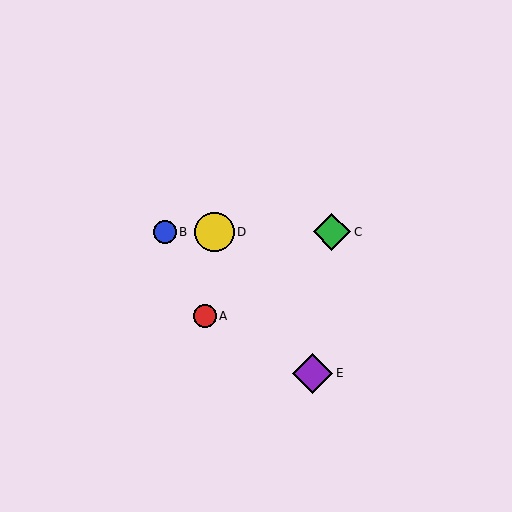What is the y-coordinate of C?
Object C is at y≈232.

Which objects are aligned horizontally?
Objects B, C, D are aligned horizontally.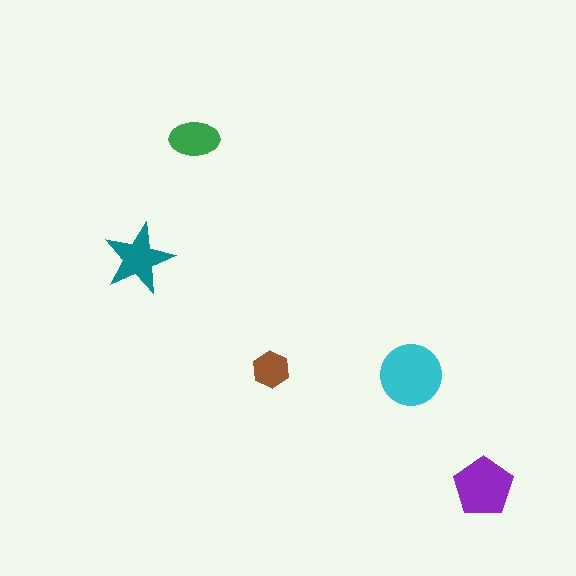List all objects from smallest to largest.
The brown hexagon, the green ellipse, the teal star, the purple pentagon, the cyan circle.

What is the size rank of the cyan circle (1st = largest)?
1st.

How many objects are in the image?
There are 5 objects in the image.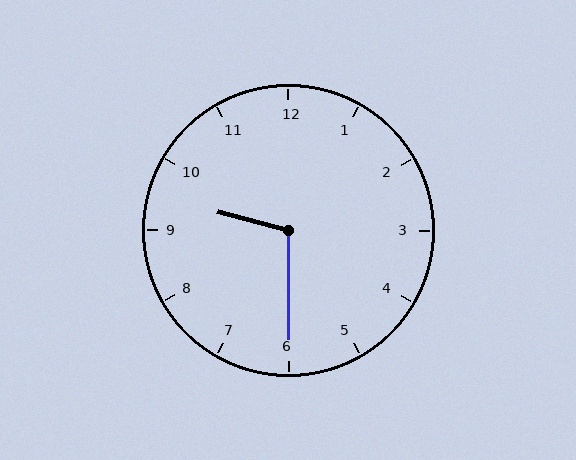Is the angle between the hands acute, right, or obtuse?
It is obtuse.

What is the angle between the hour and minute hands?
Approximately 105 degrees.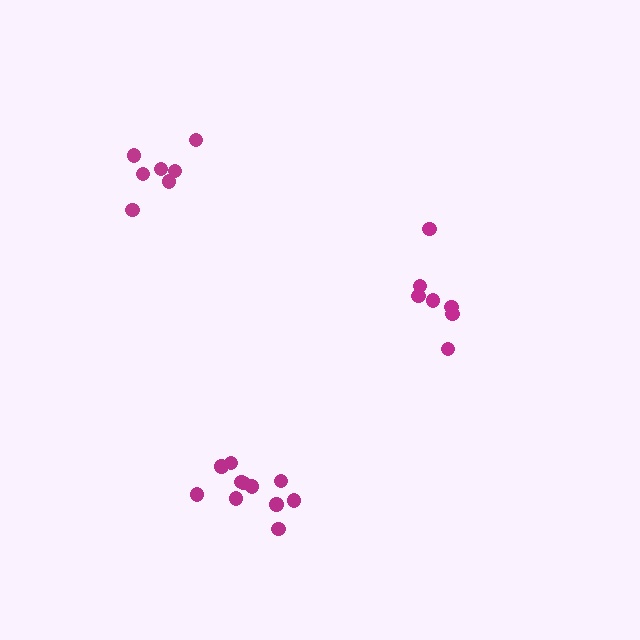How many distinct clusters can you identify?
There are 3 distinct clusters.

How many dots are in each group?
Group 1: 11 dots, Group 2: 7 dots, Group 3: 7 dots (25 total).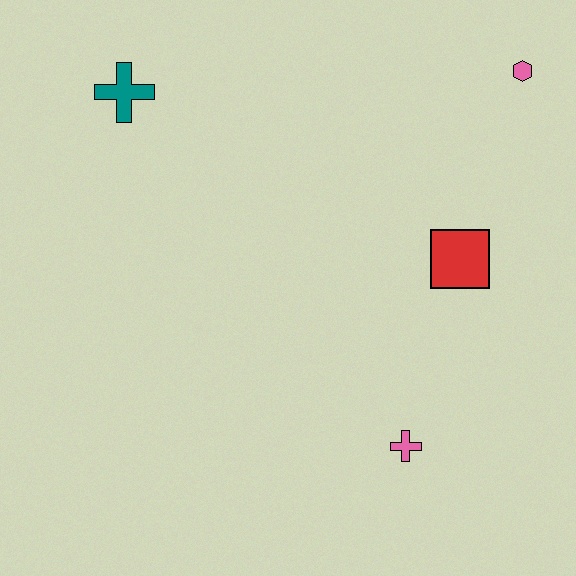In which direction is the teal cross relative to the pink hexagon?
The teal cross is to the left of the pink hexagon.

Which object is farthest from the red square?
The teal cross is farthest from the red square.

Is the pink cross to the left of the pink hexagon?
Yes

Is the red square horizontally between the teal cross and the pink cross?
No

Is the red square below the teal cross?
Yes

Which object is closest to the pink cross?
The red square is closest to the pink cross.